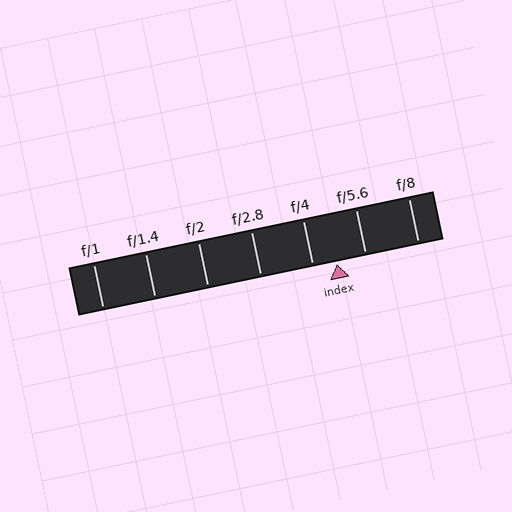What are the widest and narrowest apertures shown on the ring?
The widest aperture shown is f/1 and the narrowest is f/8.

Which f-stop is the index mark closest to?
The index mark is closest to f/4.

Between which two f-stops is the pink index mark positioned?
The index mark is between f/4 and f/5.6.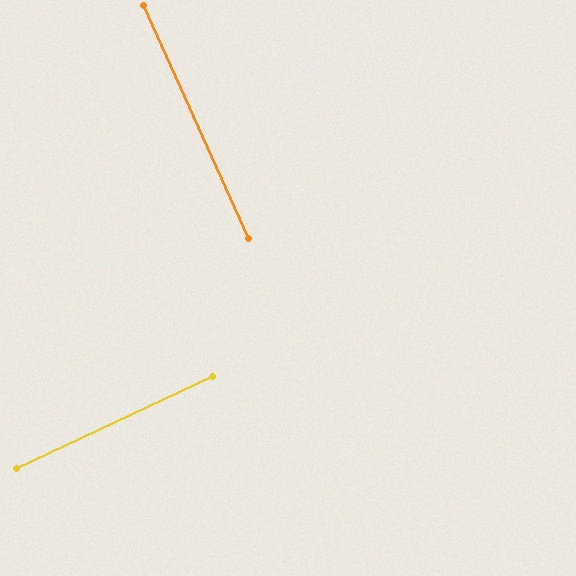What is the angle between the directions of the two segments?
Approximately 89 degrees.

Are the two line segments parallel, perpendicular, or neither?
Perpendicular — they meet at approximately 89°.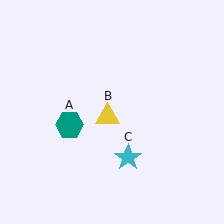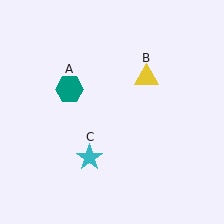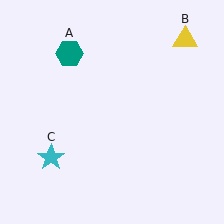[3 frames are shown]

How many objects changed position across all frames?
3 objects changed position: teal hexagon (object A), yellow triangle (object B), cyan star (object C).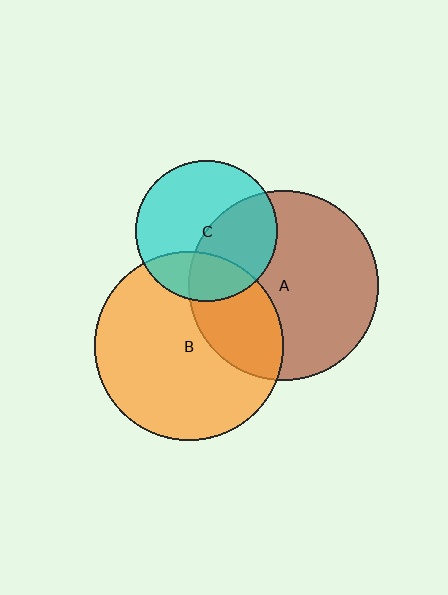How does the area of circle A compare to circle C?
Approximately 1.8 times.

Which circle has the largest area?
Circle A (brown).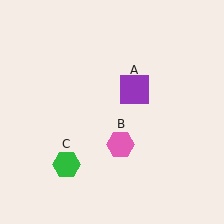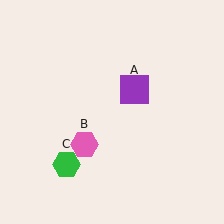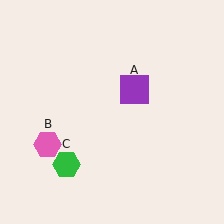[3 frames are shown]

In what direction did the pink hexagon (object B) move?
The pink hexagon (object B) moved left.